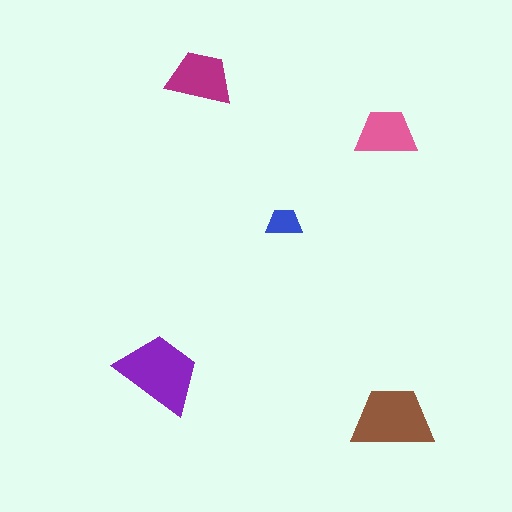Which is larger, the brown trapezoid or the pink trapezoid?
The brown one.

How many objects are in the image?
There are 5 objects in the image.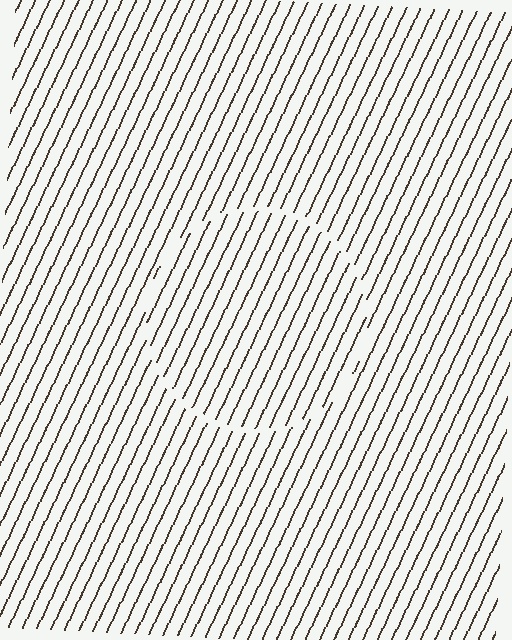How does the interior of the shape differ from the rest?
The interior of the shape contains the same grating, shifted by half a period — the contour is defined by the phase discontinuity where line-ends from the inner and outer gratings abut.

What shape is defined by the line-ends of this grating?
An illusory circle. The interior of the shape contains the same grating, shifted by half a period — the contour is defined by the phase discontinuity where line-ends from the inner and outer gratings abut.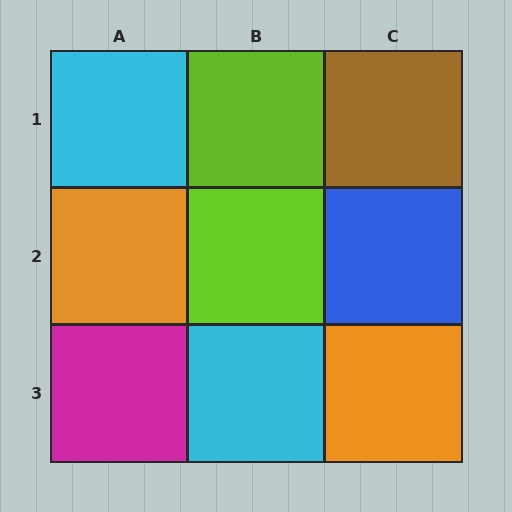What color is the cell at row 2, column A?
Orange.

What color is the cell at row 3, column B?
Cyan.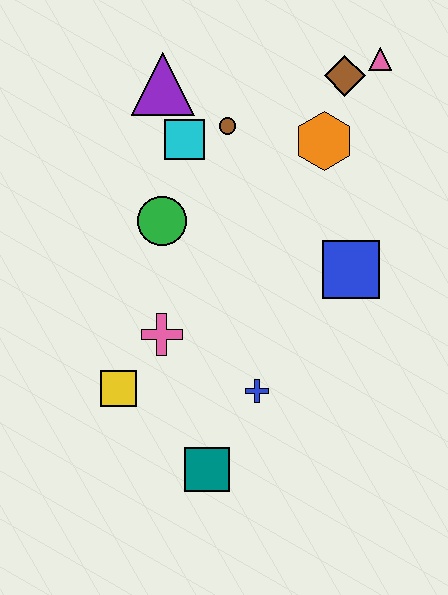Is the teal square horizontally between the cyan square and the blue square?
Yes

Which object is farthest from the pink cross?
The pink triangle is farthest from the pink cross.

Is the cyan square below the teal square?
No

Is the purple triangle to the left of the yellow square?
No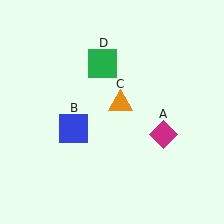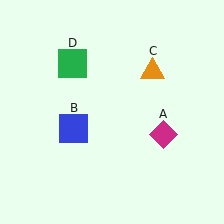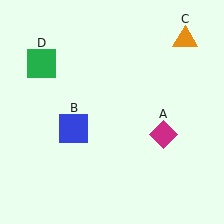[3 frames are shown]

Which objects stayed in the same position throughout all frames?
Magenta diamond (object A) and blue square (object B) remained stationary.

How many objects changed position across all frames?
2 objects changed position: orange triangle (object C), green square (object D).